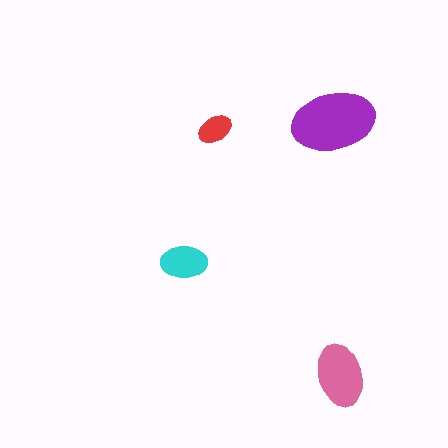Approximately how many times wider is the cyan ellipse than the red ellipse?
About 1.5 times wider.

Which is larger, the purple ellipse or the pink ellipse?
The purple one.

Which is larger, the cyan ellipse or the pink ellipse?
The pink one.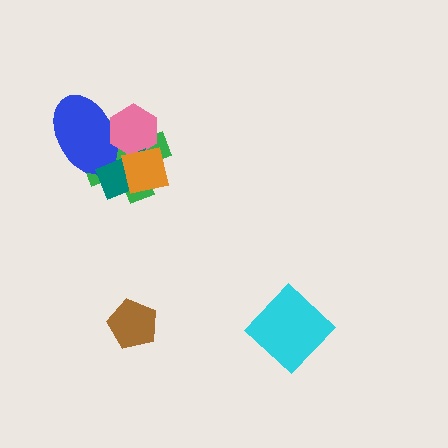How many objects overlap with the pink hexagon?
4 objects overlap with the pink hexagon.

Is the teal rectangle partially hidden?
Yes, it is partially covered by another shape.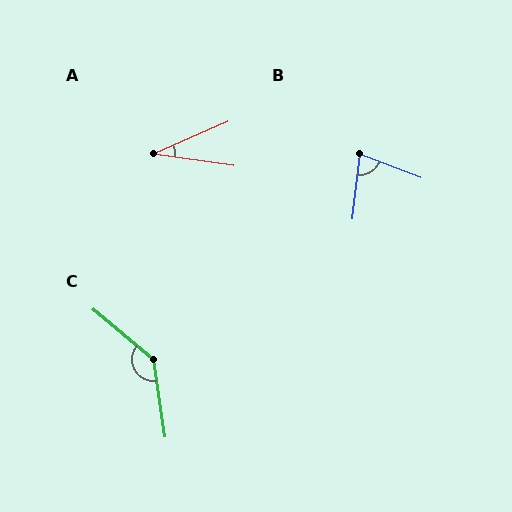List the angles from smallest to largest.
A (31°), B (76°), C (138°).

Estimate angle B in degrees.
Approximately 76 degrees.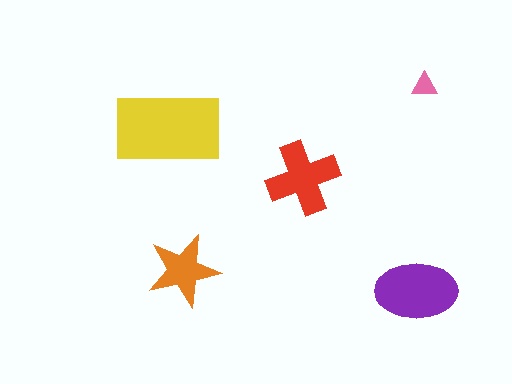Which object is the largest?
The yellow rectangle.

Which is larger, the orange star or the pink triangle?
The orange star.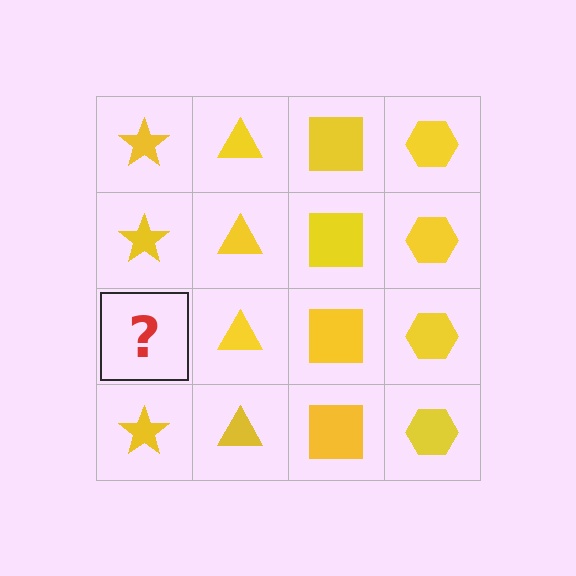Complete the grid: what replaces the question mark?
The question mark should be replaced with a yellow star.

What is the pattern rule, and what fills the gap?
The rule is that each column has a consistent shape. The gap should be filled with a yellow star.